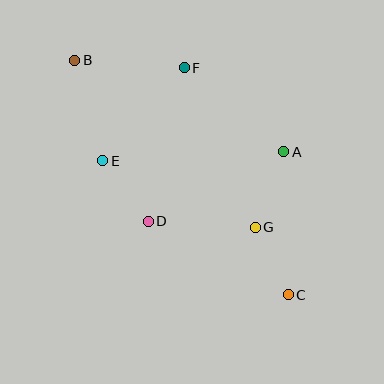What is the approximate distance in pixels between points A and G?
The distance between A and G is approximately 81 pixels.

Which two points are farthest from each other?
Points B and C are farthest from each other.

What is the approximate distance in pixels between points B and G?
The distance between B and G is approximately 246 pixels.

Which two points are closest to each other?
Points C and G are closest to each other.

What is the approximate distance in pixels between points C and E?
The distance between C and E is approximately 229 pixels.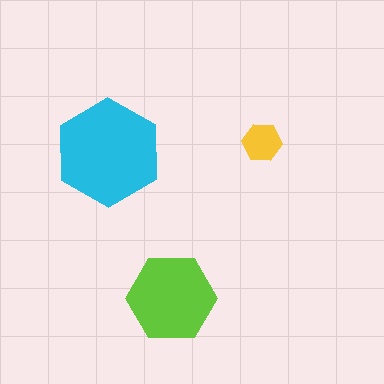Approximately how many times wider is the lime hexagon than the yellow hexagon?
About 2 times wider.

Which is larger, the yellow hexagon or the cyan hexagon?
The cyan one.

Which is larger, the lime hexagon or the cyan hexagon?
The cyan one.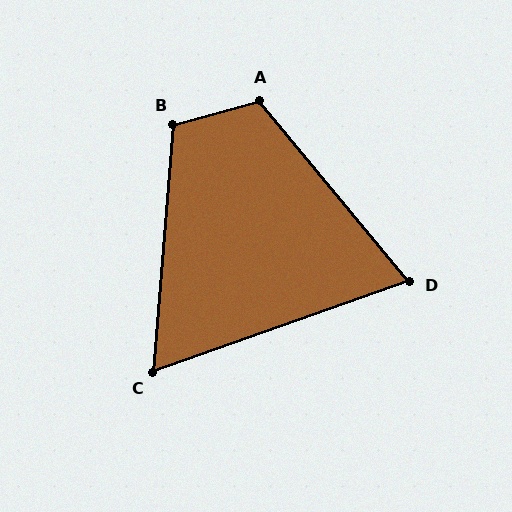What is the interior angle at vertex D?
Approximately 70 degrees (acute).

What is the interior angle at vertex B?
Approximately 110 degrees (obtuse).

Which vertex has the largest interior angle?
A, at approximately 114 degrees.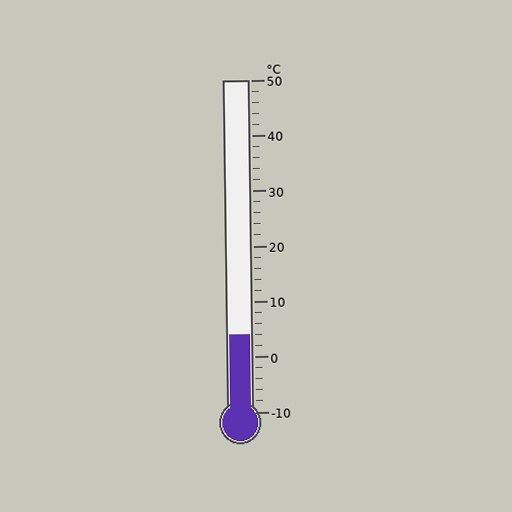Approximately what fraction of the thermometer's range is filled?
The thermometer is filled to approximately 25% of its range.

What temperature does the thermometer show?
The thermometer shows approximately 4°C.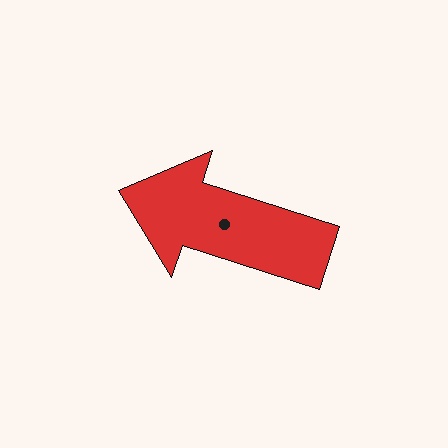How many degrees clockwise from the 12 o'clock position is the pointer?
Approximately 288 degrees.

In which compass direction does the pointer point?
West.